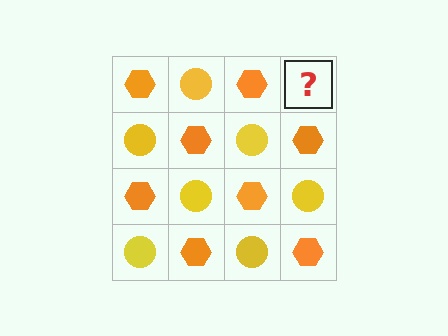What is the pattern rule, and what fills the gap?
The rule is that it alternates orange hexagon and yellow circle in a checkerboard pattern. The gap should be filled with a yellow circle.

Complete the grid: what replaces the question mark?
The question mark should be replaced with a yellow circle.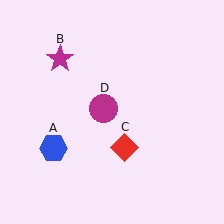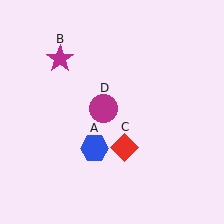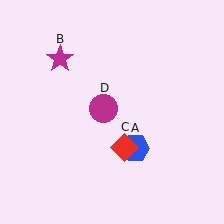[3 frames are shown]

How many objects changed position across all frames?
1 object changed position: blue hexagon (object A).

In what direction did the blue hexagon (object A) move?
The blue hexagon (object A) moved right.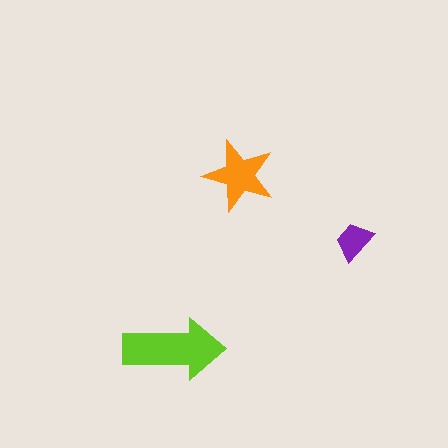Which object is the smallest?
The purple trapezoid.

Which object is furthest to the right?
The purple trapezoid is rightmost.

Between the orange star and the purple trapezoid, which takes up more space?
The orange star.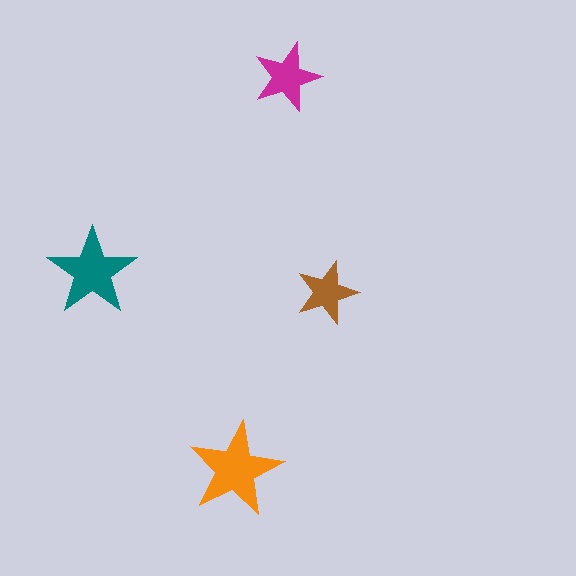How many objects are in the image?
There are 4 objects in the image.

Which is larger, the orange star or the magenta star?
The orange one.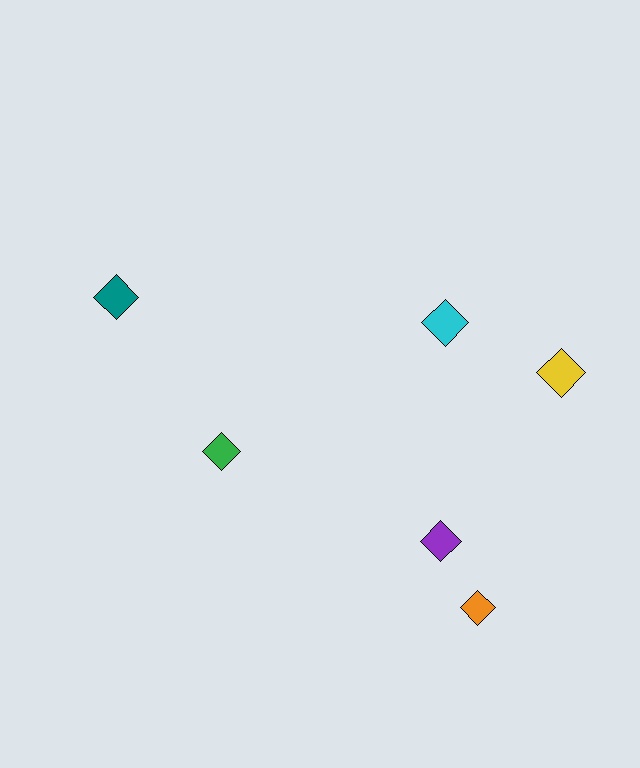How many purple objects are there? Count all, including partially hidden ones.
There is 1 purple object.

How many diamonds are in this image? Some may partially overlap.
There are 6 diamonds.